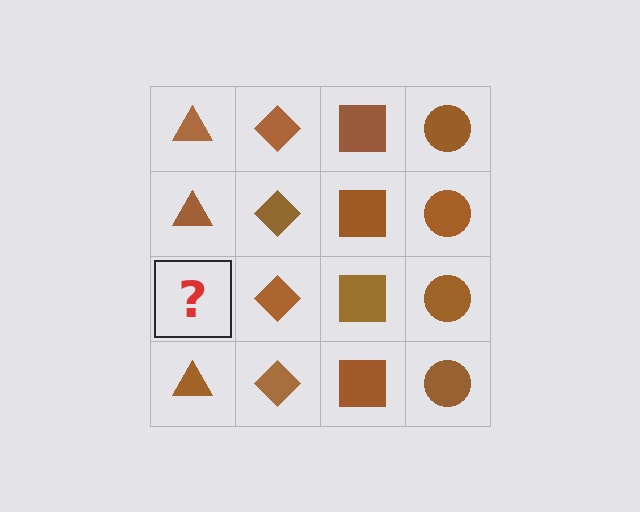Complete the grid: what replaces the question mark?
The question mark should be replaced with a brown triangle.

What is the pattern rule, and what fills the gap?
The rule is that each column has a consistent shape. The gap should be filled with a brown triangle.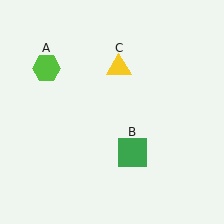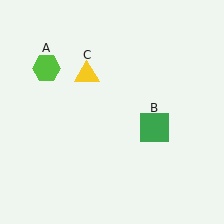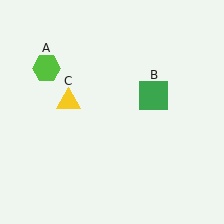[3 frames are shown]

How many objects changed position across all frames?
2 objects changed position: green square (object B), yellow triangle (object C).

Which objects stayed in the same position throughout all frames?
Lime hexagon (object A) remained stationary.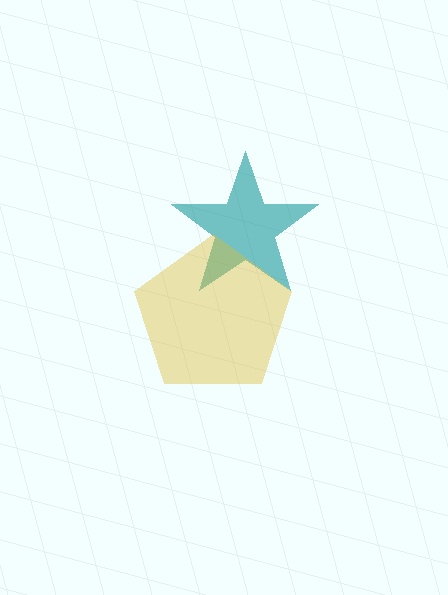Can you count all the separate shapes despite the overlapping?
Yes, there are 2 separate shapes.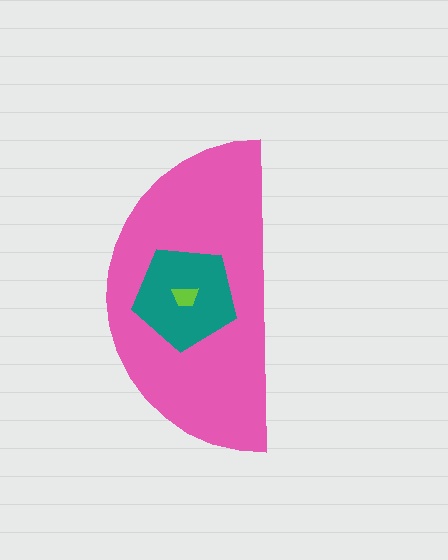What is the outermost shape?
The pink semicircle.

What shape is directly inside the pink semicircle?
The teal pentagon.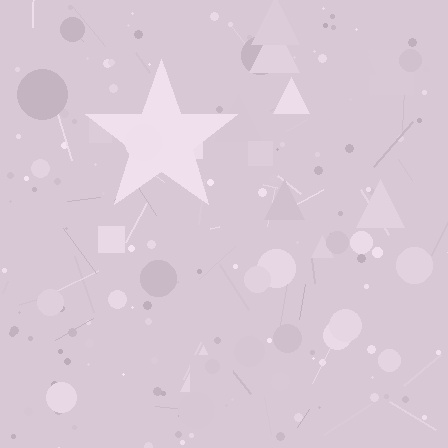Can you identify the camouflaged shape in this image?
The camouflaged shape is a star.